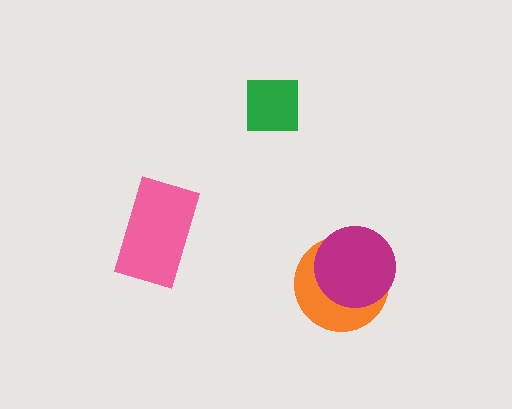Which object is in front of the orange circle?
The magenta circle is in front of the orange circle.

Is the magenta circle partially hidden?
No, no other shape covers it.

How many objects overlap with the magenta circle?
1 object overlaps with the magenta circle.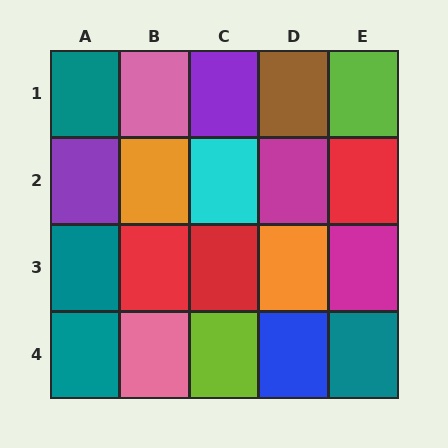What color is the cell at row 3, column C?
Red.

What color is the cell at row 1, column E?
Lime.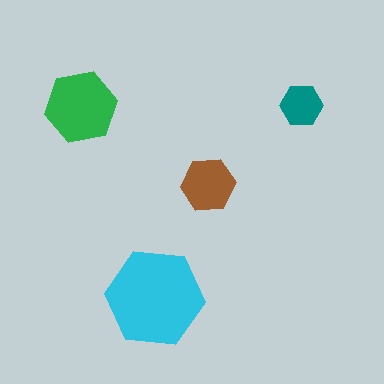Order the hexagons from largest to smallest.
the cyan one, the green one, the brown one, the teal one.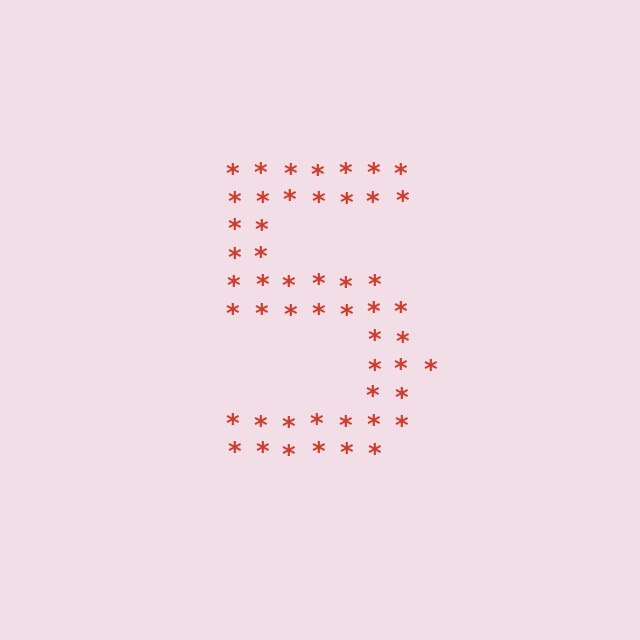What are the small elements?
The small elements are asterisks.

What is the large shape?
The large shape is the digit 5.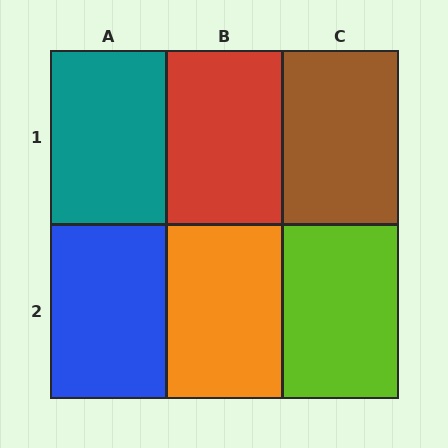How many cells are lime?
1 cell is lime.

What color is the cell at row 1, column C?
Brown.